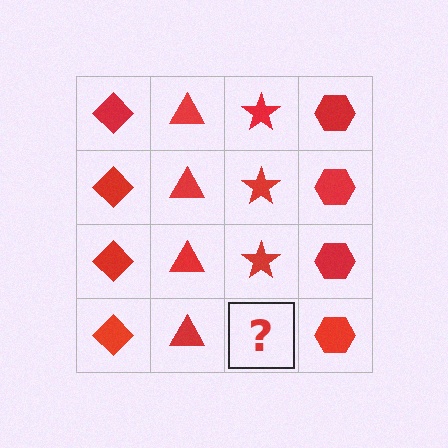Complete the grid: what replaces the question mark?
The question mark should be replaced with a red star.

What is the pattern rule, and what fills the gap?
The rule is that each column has a consistent shape. The gap should be filled with a red star.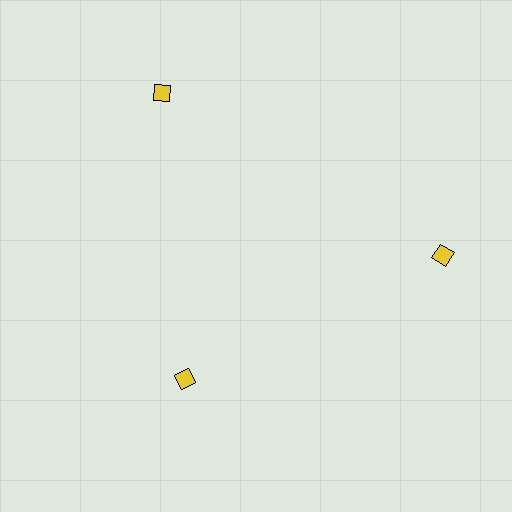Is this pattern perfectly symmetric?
No. The 3 yellow diamonds are arranged in a ring, but one element near the 7 o'clock position is pulled inward toward the center, breaking the 3-fold rotational symmetry.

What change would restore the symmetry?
The symmetry would be restored by moving it outward, back onto the ring so that all 3 diamonds sit at equal angles and equal distance from the center.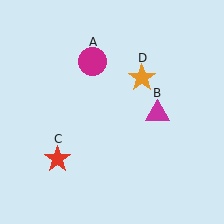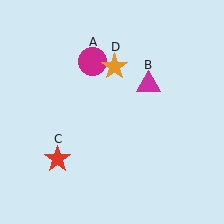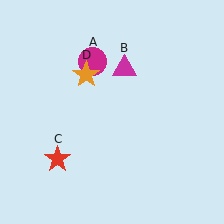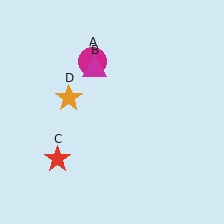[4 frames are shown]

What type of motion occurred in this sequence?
The magenta triangle (object B), orange star (object D) rotated counterclockwise around the center of the scene.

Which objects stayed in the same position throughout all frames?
Magenta circle (object A) and red star (object C) remained stationary.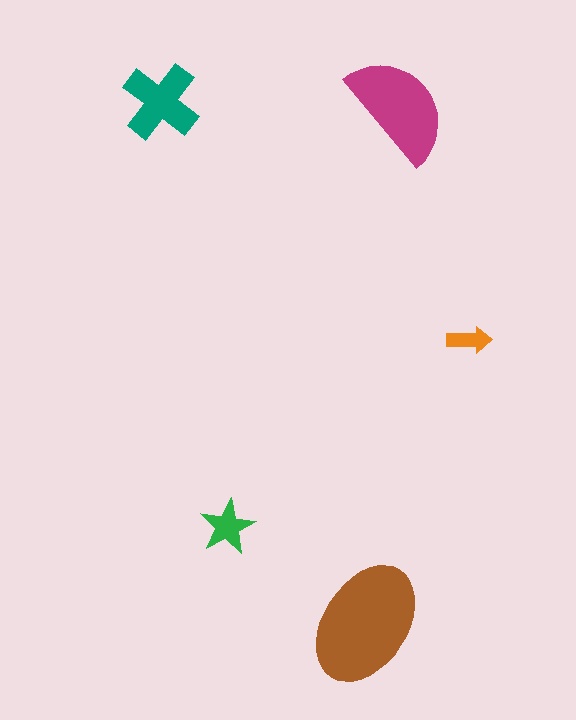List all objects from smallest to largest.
The orange arrow, the green star, the teal cross, the magenta semicircle, the brown ellipse.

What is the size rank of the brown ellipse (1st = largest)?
1st.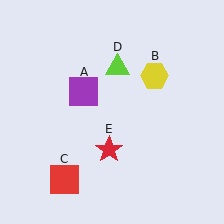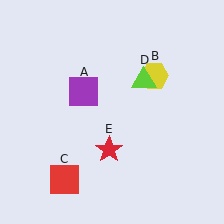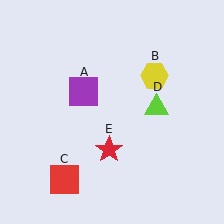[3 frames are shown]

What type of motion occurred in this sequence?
The lime triangle (object D) rotated clockwise around the center of the scene.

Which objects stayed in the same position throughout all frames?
Purple square (object A) and yellow hexagon (object B) and red square (object C) and red star (object E) remained stationary.